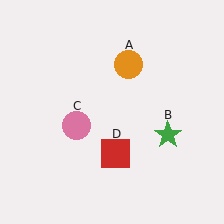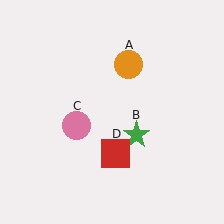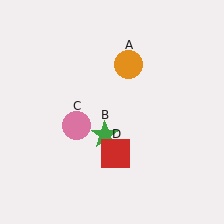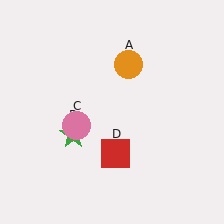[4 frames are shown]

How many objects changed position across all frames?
1 object changed position: green star (object B).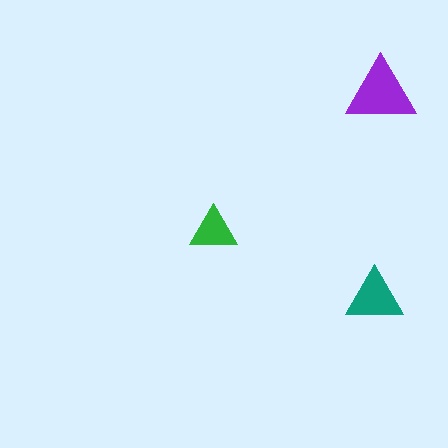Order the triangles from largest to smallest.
the purple one, the teal one, the green one.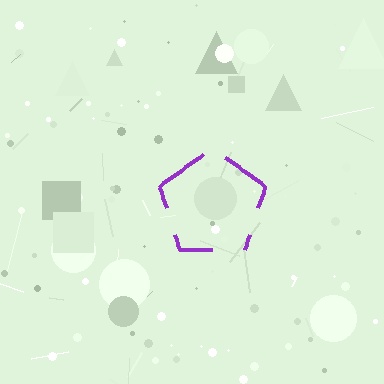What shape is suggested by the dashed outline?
The dashed outline suggests a pentagon.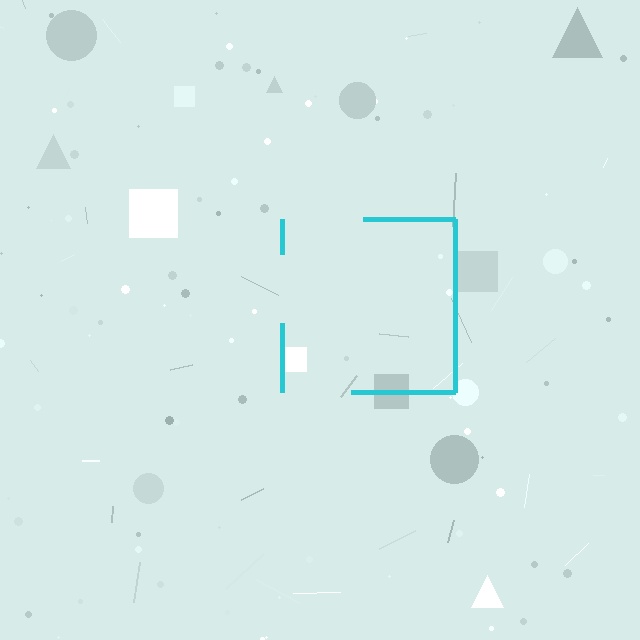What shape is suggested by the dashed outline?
The dashed outline suggests a square.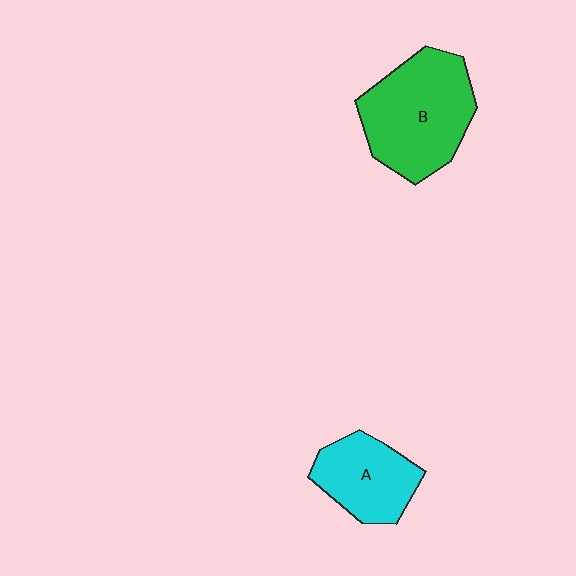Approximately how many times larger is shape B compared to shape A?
Approximately 1.6 times.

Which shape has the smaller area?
Shape A (cyan).